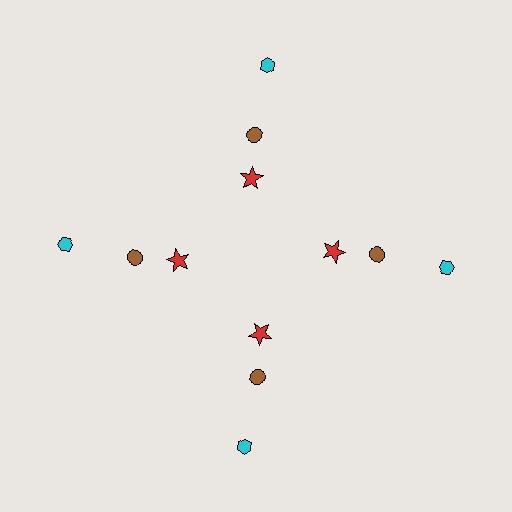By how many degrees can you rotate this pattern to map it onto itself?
The pattern maps onto itself every 90 degrees of rotation.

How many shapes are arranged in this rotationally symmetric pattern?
There are 12 shapes, arranged in 4 groups of 3.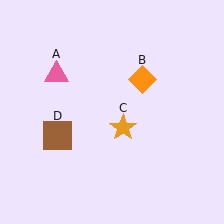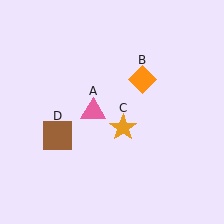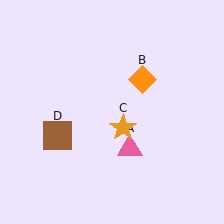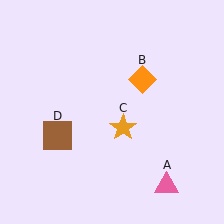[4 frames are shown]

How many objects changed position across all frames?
1 object changed position: pink triangle (object A).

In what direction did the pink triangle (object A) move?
The pink triangle (object A) moved down and to the right.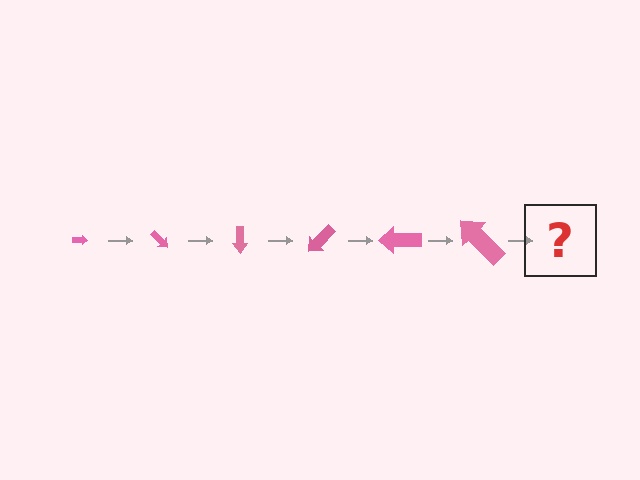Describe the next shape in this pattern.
It should be an arrow, larger than the previous one and rotated 270 degrees from the start.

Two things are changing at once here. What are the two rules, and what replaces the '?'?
The two rules are that the arrow grows larger each step and it rotates 45 degrees each step. The '?' should be an arrow, larger than the previous one and rotated 270 degrees from the start.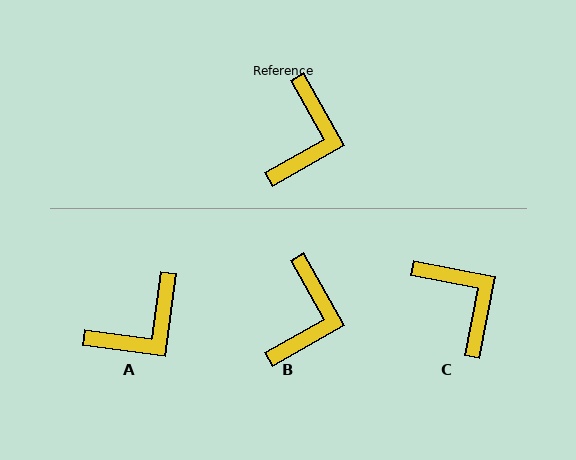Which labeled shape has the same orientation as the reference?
B.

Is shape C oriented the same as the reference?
No, it is off by about 49 degrees.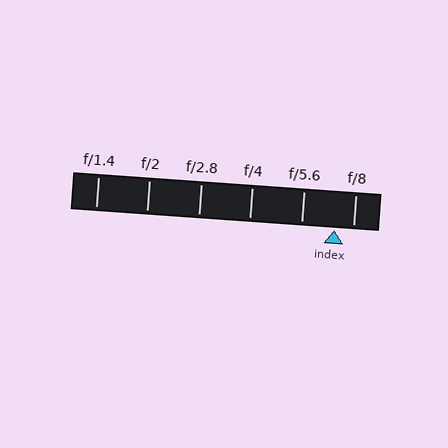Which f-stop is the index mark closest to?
The index mark is closest to f/8.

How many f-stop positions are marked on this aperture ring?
There are 6 f-stop positions marked.